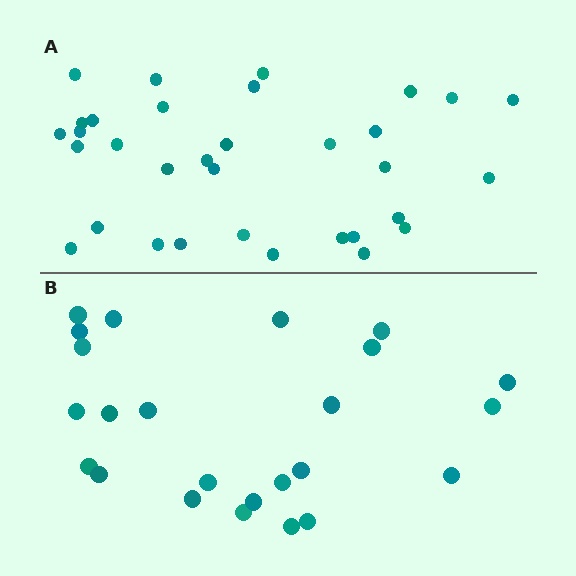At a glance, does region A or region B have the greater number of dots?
Region A (the top region) has more dots.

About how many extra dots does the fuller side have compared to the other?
Region A has roughly 8 or so more dots than region B.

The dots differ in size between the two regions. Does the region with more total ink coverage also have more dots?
No. Region B has more total ink coverage because its dots are larger, but region A actually contains more individual dots. Total area can be misleading — the number of items is what matters here.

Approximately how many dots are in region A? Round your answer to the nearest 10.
About 30 dots. (The exact count is 33, which rounds to 30.)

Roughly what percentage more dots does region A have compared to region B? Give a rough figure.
About 40% more.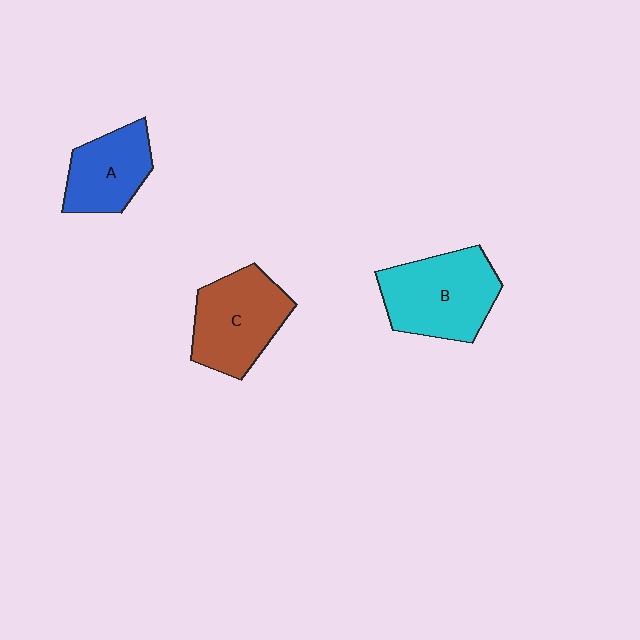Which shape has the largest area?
Shape B (cyan).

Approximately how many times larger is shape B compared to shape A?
Approximately 1.4 times.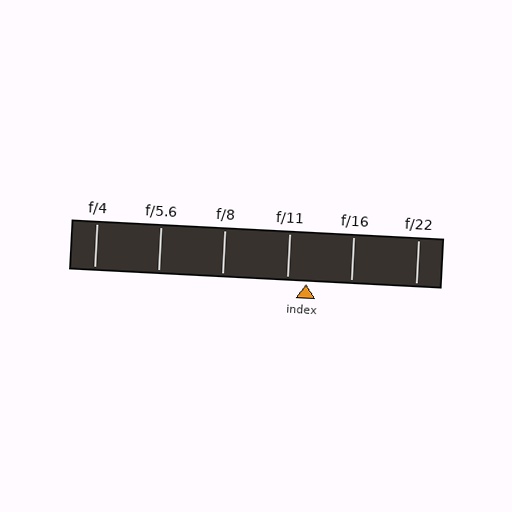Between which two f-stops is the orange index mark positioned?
The index mark is between f/11 and f/16.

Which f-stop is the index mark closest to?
The index mark is closest to f/11.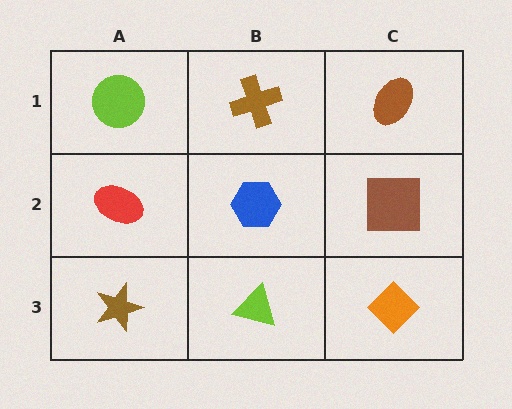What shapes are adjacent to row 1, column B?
A blue hexagon (row 2, column B), a lime circle (row 1, column A), a brown ellipse (row 1, column C).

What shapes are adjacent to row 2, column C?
A brown ellipse (row 1, column C), an orange diamond (row 3, column C), a blue hexagon (row 2, column B).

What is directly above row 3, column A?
A red ellipse.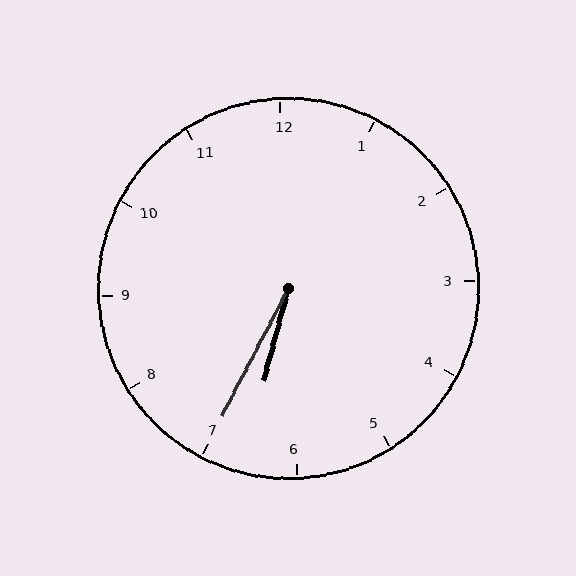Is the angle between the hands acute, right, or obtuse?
It is acute.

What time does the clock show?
6:35.